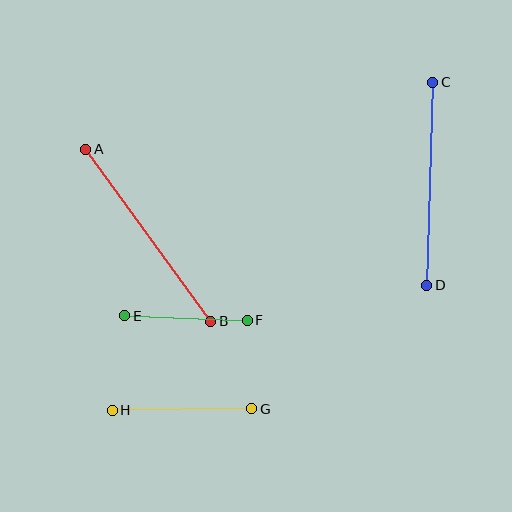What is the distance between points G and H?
The distance is approximately 139 pixels.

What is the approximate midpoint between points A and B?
The midpoint is at approximately (148, 235) pixels.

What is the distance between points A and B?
The distance is approximately 213 pixels.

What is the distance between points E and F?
The distance is approximately 123 pixels.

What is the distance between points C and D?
The distance is approximately 203 pixels.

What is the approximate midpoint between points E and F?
The midpoint is at approximately (186, 318) pixels.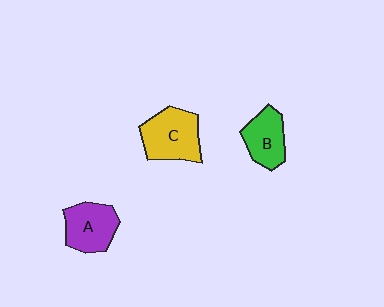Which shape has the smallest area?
Shape B (green).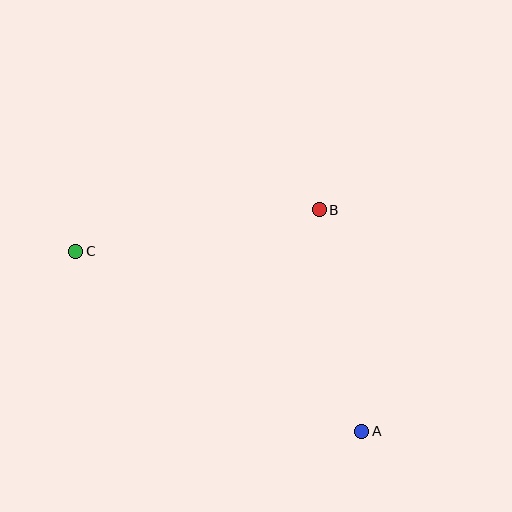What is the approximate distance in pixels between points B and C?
The distance between B and C is approximately 247 pixels.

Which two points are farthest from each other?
Points A and C are farthest from each other.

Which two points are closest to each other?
Points A and B are closest to each other.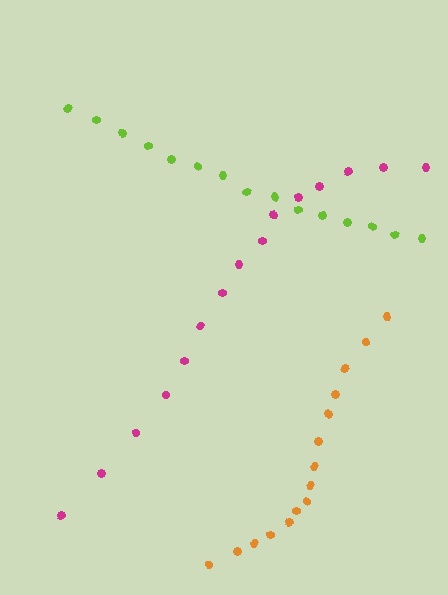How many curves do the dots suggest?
There are 3 distinct paths.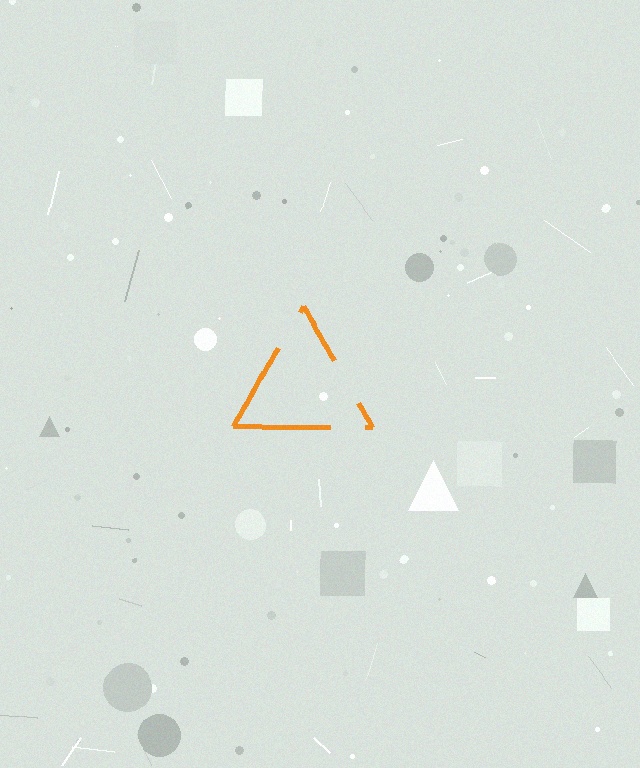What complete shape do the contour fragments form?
The contour fragments form a triangle.